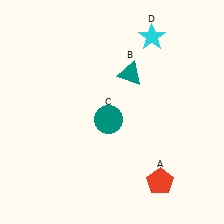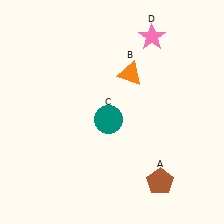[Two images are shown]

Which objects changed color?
A changed from red to brown. B changed from teal to orange. D changed from cyan to pink.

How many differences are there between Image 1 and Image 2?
There are 3 differences between the two images.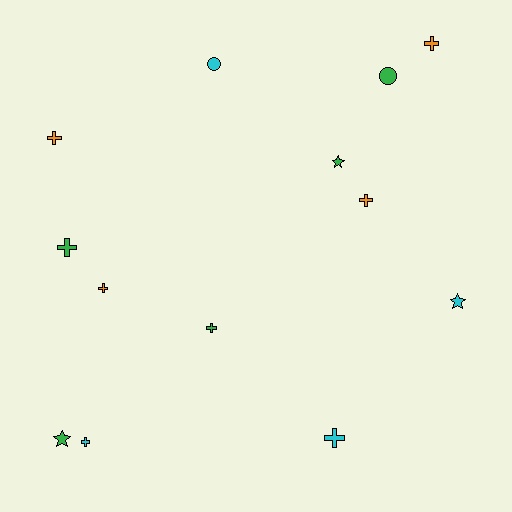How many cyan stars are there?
There is 1 cyan star.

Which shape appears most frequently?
Cross, with 8 objects.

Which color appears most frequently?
Green, with 5 objects.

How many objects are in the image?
There are 13 objects.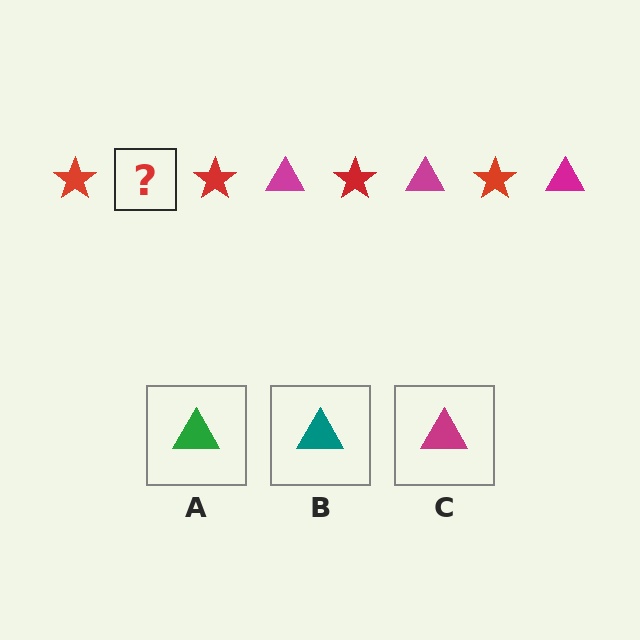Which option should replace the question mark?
Option C.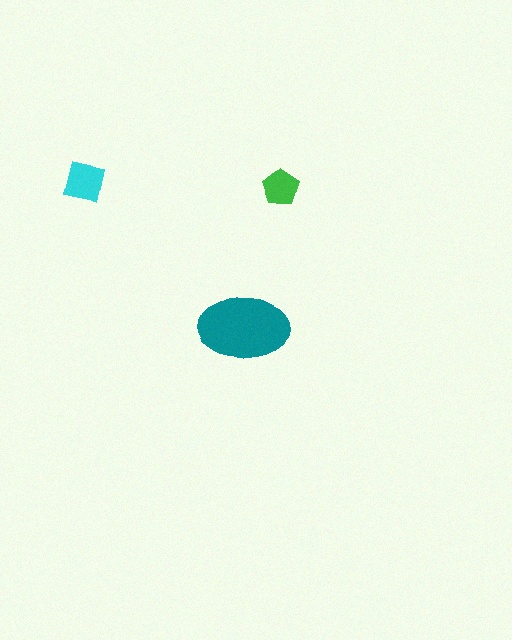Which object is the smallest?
The green pentagon.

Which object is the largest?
The teal ellipse.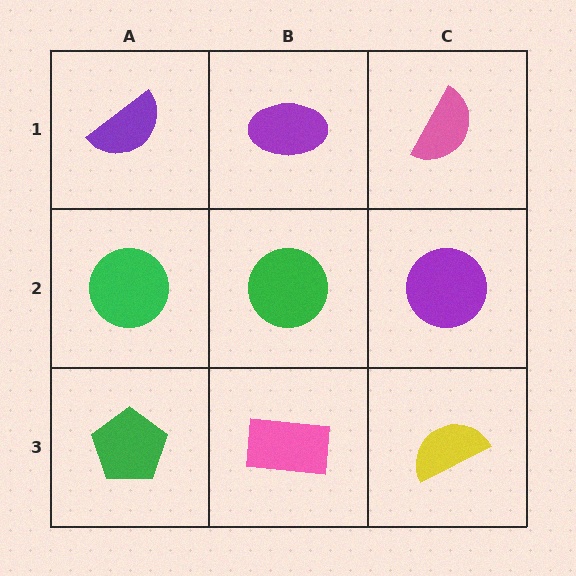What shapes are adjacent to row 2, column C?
A pink semicircle (row 1, column C), a yellow semicircle (row 3, column C), a green circle (row 2, column B).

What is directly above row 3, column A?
A green circle.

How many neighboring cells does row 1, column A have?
2.